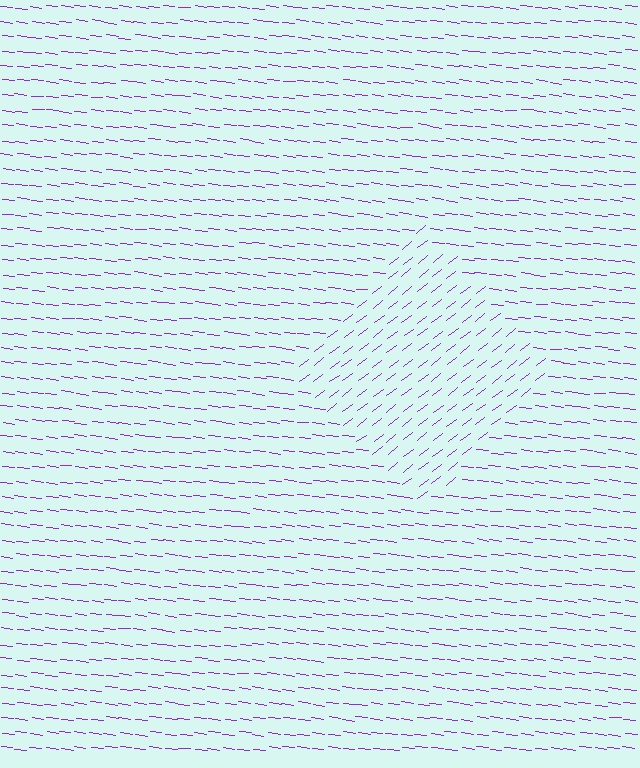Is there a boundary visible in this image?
Yes, there is a texture boundary formed by a change in line orientation.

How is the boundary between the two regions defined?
The boundary is defined purely by a change in line orientation (approximately 45 degrees difference). All lines are the same color and thickness.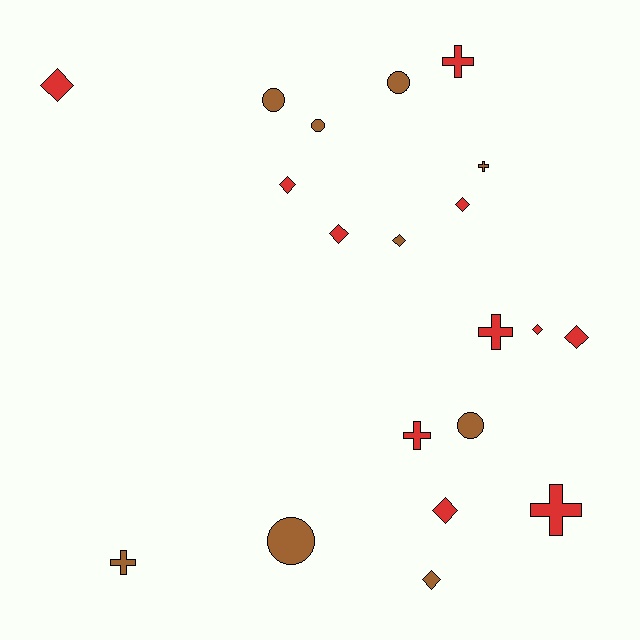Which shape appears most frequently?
Diamond, with 9 objects.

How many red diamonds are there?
There are 7 red diamonds.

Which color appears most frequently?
Red, with 11 objects.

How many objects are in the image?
There are 20 objects.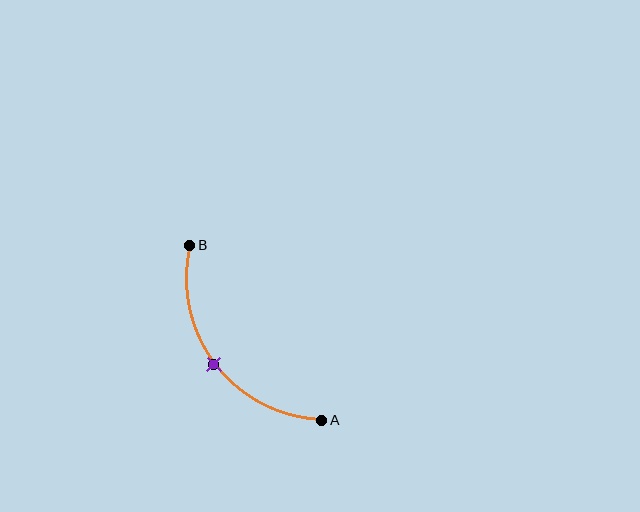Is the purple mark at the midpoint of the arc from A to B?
Yes. The purple mark lies on the arc at equal arc-length from both A and B — it is the arc midpoint.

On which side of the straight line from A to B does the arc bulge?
The arc bulges below and to the left of the straight line connecting A and B.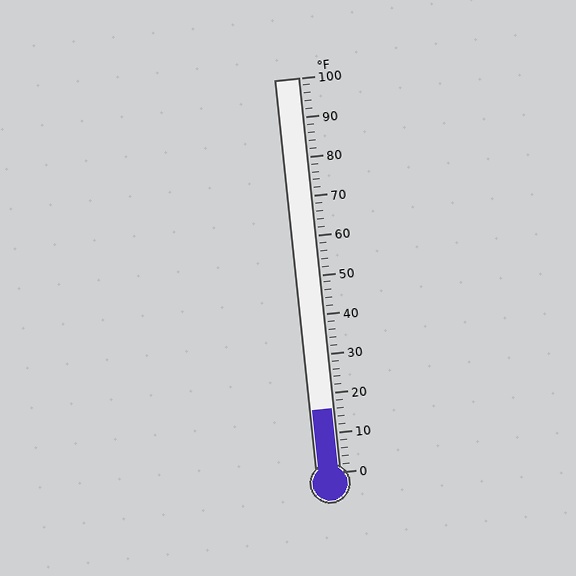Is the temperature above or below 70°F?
The temperature is below 70°F.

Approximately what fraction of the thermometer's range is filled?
The thermometer is filled to approximately 15% of its range.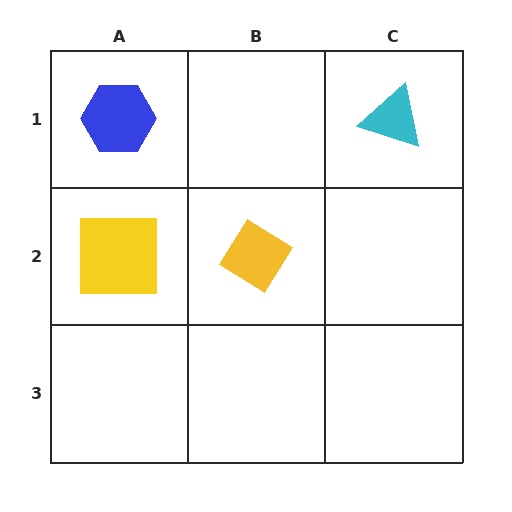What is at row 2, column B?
A yellow diamond.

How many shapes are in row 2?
2 shapes.